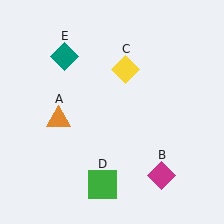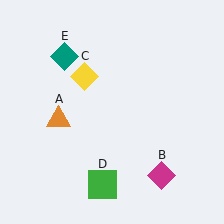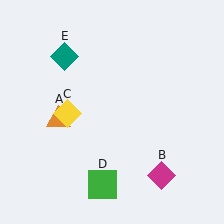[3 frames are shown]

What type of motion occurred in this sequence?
The yellow diamond (object C) rotated counterclockwise around the center of the scene.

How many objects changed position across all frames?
1 object changed position: yellow diamond (object C).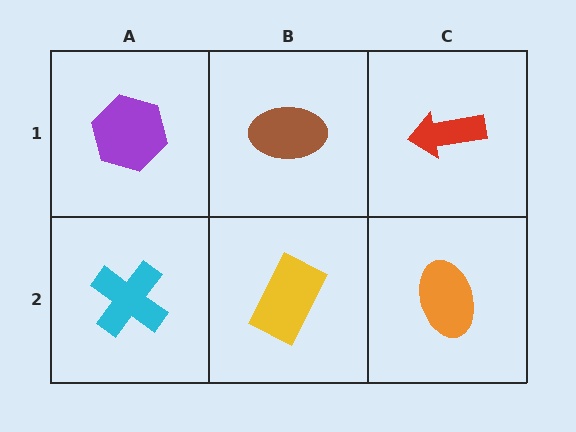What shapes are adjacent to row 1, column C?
An orange ellipse (row 2, column C), a brown ellipse (row 1, column B).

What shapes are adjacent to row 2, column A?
A purple hexagon (row 1, column A), a yellow rectangle (row 2, column B).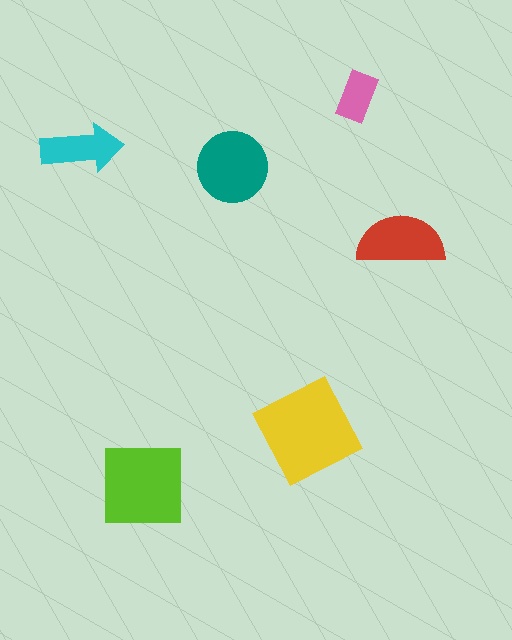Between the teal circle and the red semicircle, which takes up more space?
The teal circle.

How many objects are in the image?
There are 6 objects in the image.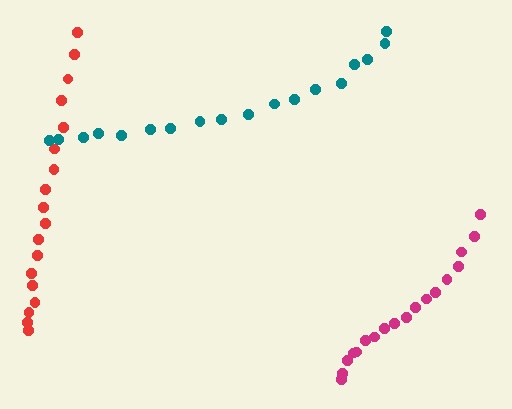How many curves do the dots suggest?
There are 3 distinct paths.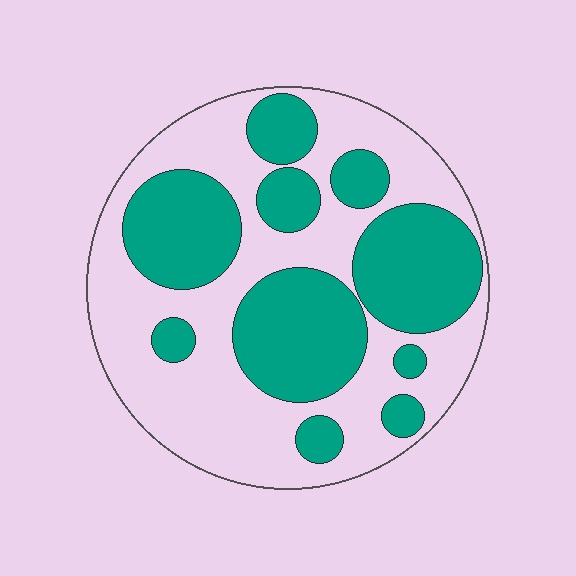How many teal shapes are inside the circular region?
10.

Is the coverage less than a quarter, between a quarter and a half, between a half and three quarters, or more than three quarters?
Between a quarter and a half.